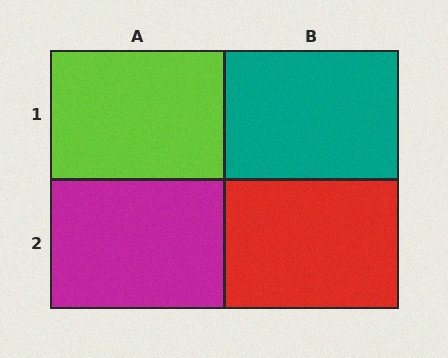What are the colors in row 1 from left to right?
Lime, teal.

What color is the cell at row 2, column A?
Magenta.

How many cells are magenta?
1 cell is magenta.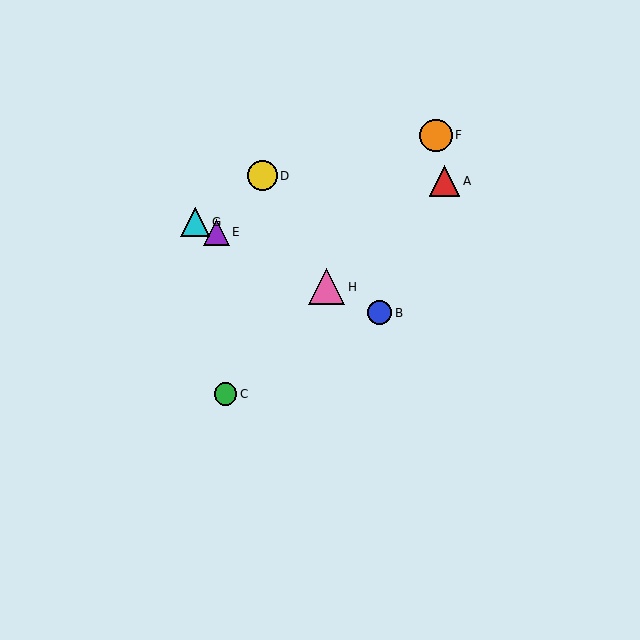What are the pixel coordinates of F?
Object F is at (436, 135).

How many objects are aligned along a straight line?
4 objects (B, E, G, H) are aligned along a straight line.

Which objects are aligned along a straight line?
Objects B, E, G, H are aligned along a straight line.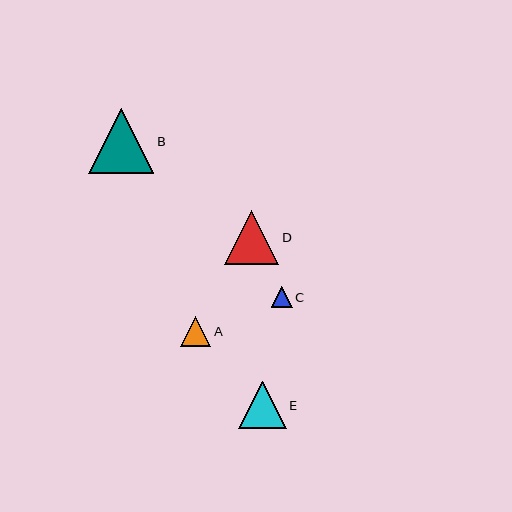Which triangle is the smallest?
Triangle C is the smallest with a size of approximately 21 pixels.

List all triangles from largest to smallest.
From largest to smallest: B, D, E, A, C.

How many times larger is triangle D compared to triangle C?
Triangle D is approximately 2.6 times the size of triangle C.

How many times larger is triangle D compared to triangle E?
Triangle D is approximately 1.1 times the size of triangle E.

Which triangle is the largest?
Triangle B is the largest with a size of approximately 65 pixels.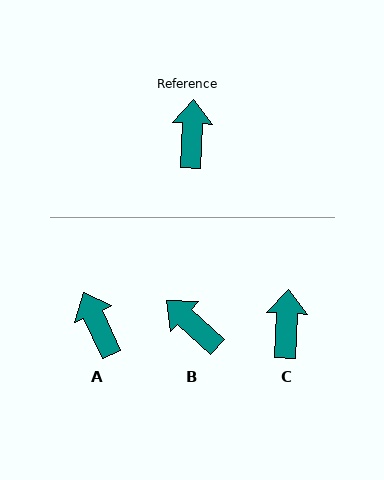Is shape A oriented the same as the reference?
No, it is off by about 27 degrees.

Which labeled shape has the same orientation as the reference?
C.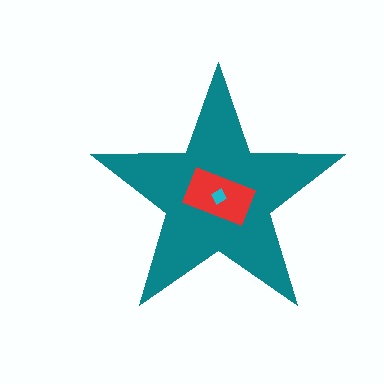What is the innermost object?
The cyan diamond.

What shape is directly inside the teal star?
The red rectangle.